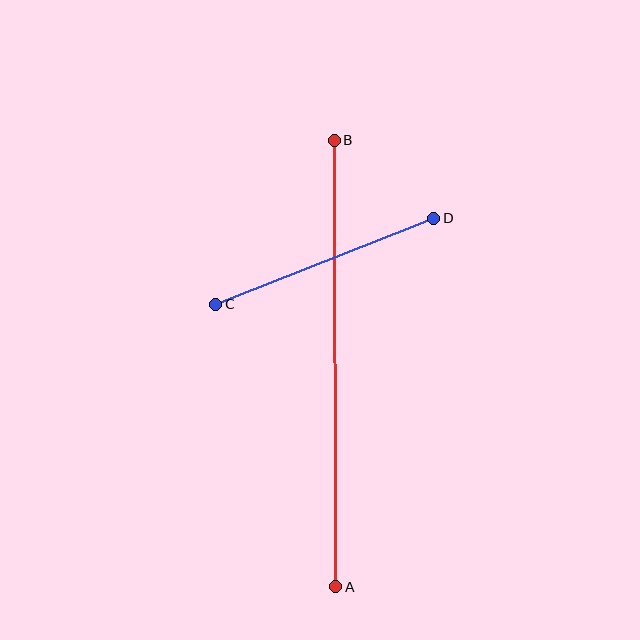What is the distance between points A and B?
The distance is approximately 446 pixels.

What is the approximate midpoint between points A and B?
The midpoint is at approximately (335, 364) pixels.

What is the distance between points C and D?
The distance is approximately 234 pixels.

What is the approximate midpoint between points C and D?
The midpoint is at approximately (325, 261) pixels.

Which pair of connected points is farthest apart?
Points A and B are farthest apart.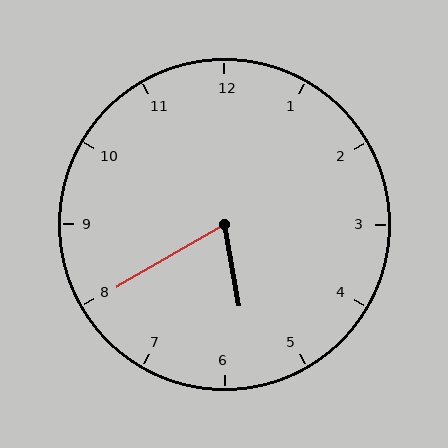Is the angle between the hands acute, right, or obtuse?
It is acute.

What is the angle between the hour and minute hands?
Approximately 70 degrees.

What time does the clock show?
5:40.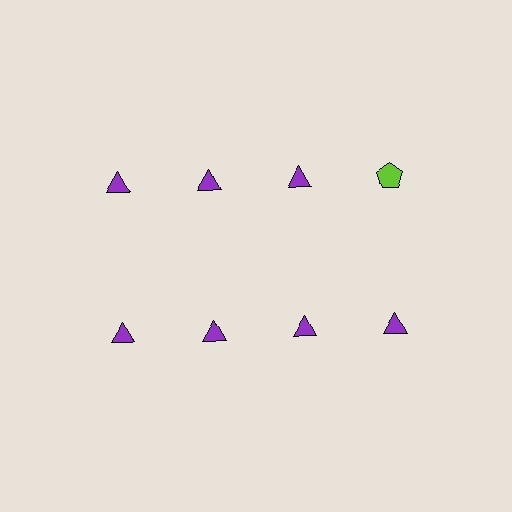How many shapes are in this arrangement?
There are 8 shapes arranged in a grid pattern.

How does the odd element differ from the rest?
It differs in both color (lime instead of purple) and shape (pentagon instead of triangle).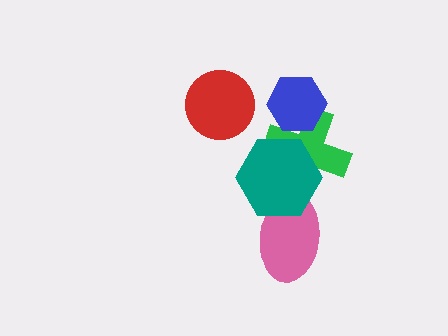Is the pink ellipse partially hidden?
Yes, it is partially covered by another shape.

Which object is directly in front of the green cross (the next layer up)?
The teal hexagon is directly in front of the green cross.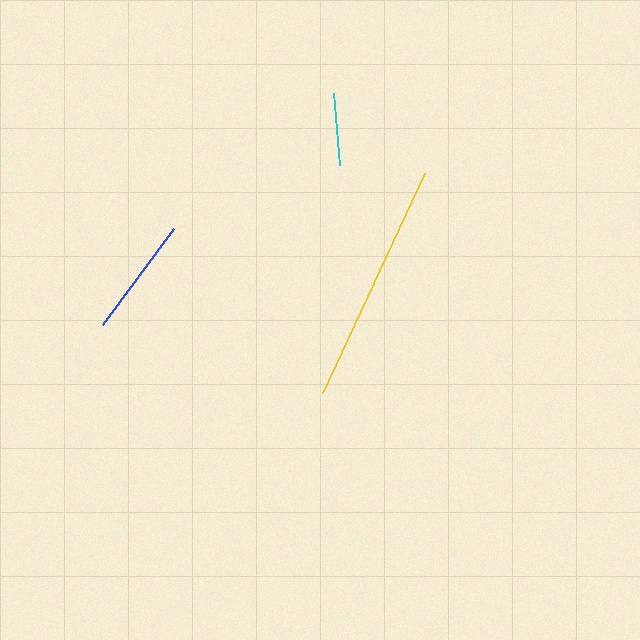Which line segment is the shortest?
The cyan line is the shortest at approximately 71 pixels.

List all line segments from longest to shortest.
From longest to shortest: yellow, blue, cyan.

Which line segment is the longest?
The yellow line is the longest at approximately 243 pixels.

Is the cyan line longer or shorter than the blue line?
The blue line is longer than the cyan line.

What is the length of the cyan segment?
The cyan segment is approximately 71 pixels long.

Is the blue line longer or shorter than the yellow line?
The yellow line is longer than the blue line.